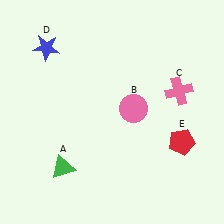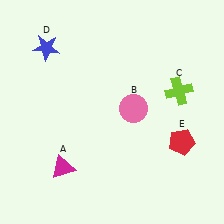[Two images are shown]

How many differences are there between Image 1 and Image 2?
There are 2 differences between the two images.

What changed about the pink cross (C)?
In Image 1, C is pink. In Image 2, it changed to lime.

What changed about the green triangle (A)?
In Image 1, A is green. In Image 2, it changed to magenta.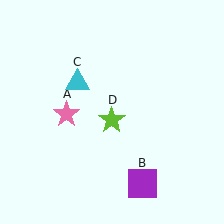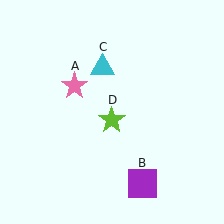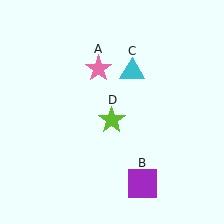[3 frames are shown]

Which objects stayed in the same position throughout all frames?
Purple square (object B) and lime star (object D) remained stationary.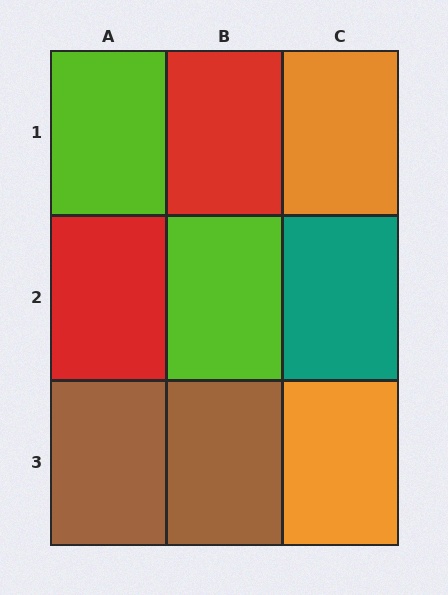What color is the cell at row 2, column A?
Red.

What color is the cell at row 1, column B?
Red.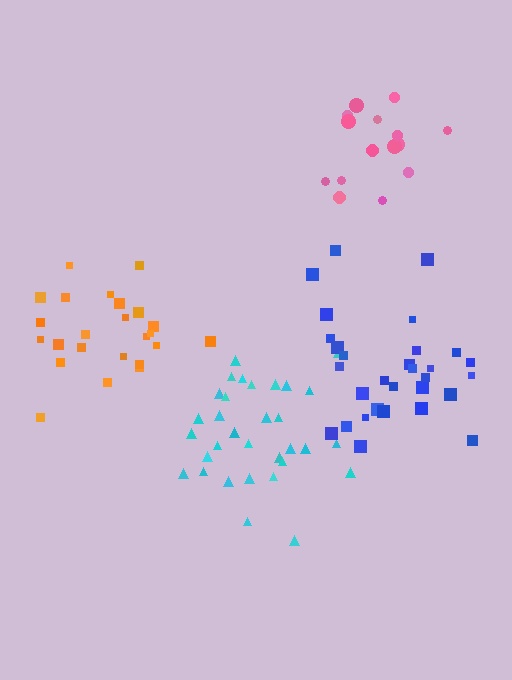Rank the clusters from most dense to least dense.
pink, cyan, blue, orange.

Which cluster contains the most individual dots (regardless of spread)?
Cyan (32).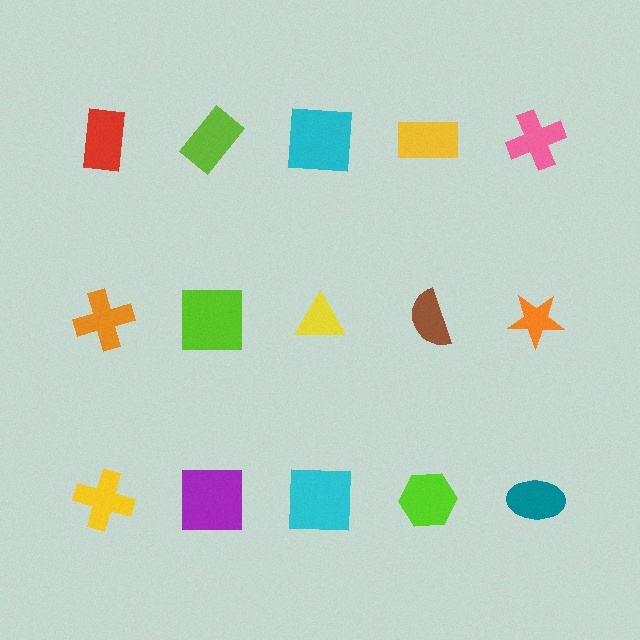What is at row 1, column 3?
A cyan square.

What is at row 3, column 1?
A yellow cross.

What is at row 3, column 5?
A teal ellipse.